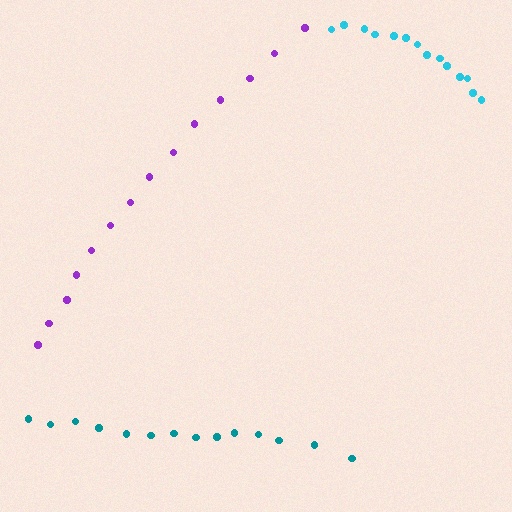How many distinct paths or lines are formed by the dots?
There are 3 distinct paths.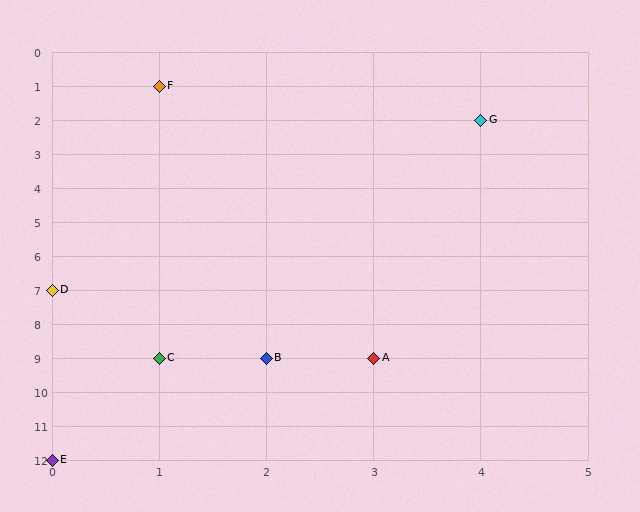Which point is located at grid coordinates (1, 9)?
Point C is at (1, 9).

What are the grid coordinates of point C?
Point C is at grid coordinates (1, 9).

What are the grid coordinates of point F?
Point F is at grid coordinates (1, 1).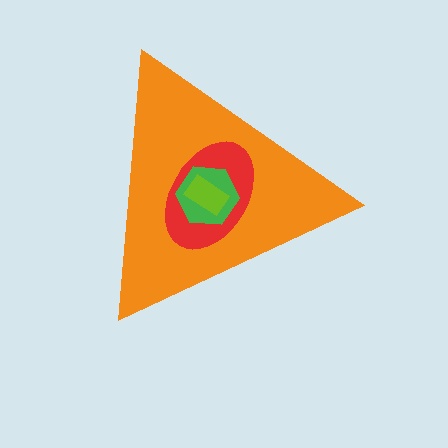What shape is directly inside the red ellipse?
The green hexagon.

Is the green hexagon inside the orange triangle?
Yes.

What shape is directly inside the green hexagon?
The lime rectangle.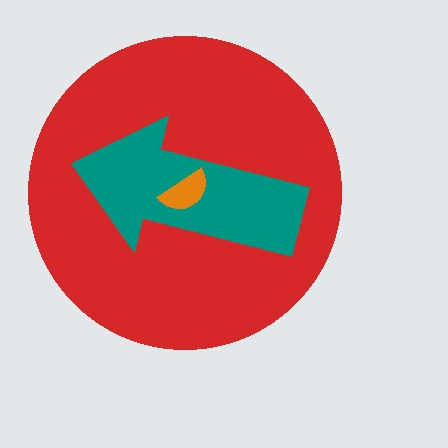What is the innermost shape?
The orange semicircle.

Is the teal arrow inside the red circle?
Yes.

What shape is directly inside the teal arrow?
The orange semicircle.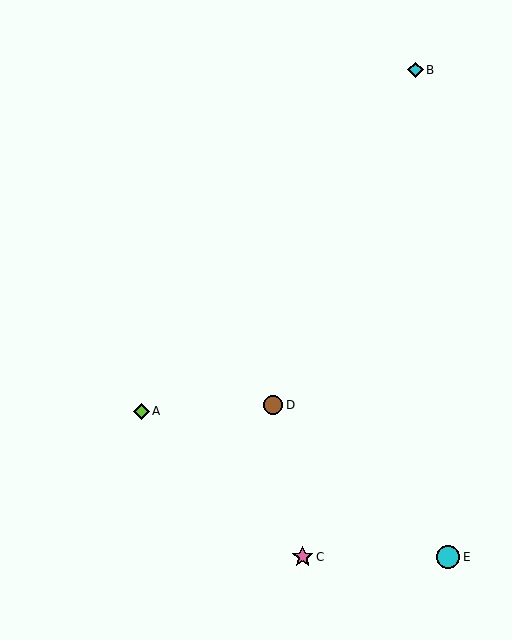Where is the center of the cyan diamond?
The center of the cyan diamond is at (416, 70).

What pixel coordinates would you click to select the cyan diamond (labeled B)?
Click at (416, 70) to select the cyan diamond B.